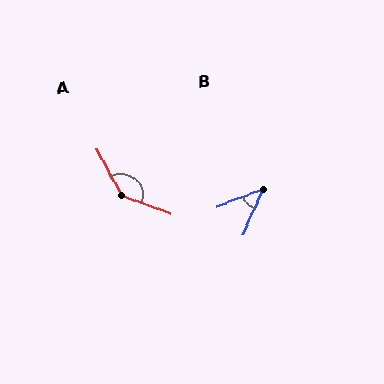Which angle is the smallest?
B, at approximately 46 degrees.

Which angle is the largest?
A, at approximately 138 degrees.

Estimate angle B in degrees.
Approximately 46 degrees.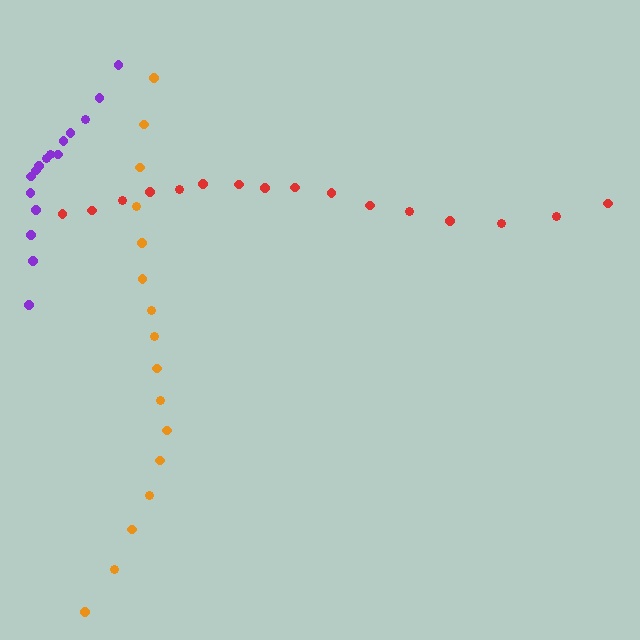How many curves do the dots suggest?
There are 3 distinct paths.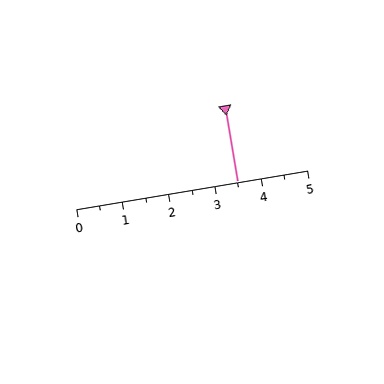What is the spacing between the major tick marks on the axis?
The major ticks are spaced 1 apart.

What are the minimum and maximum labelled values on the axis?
The axis runs from 0 to 5.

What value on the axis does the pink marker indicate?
The marker indicates approximately 3.5.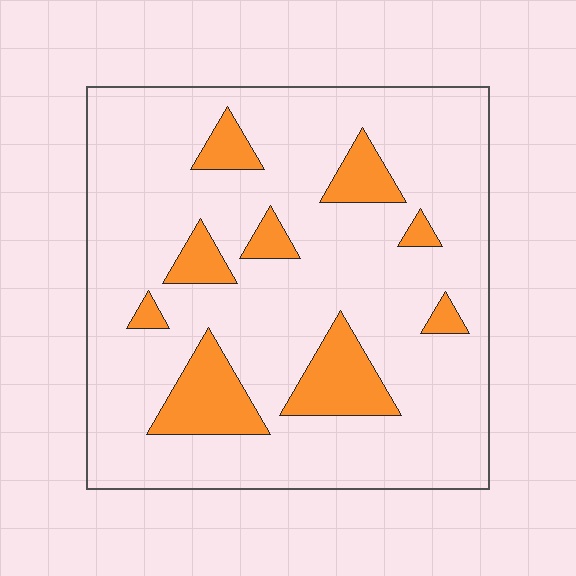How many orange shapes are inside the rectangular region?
9.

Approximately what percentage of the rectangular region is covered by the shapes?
Approximately 15%.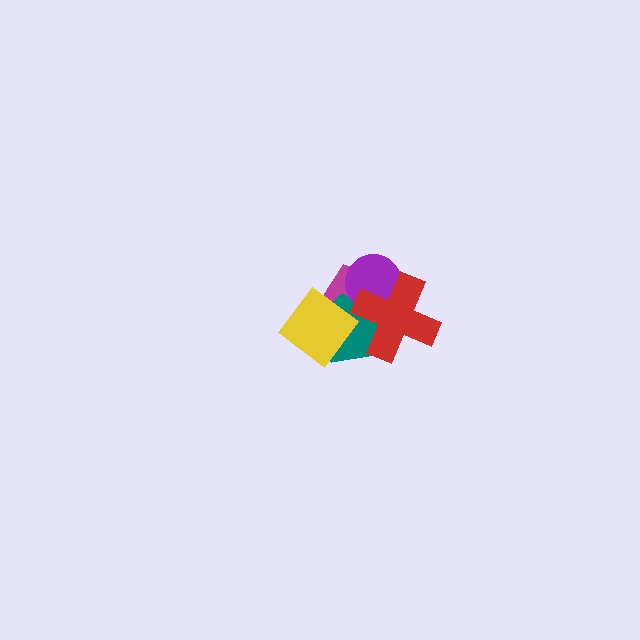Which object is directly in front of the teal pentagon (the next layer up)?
The purple circle is directly in front of the teal pentagon.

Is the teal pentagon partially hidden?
Yes, it is partially covered by another shape.